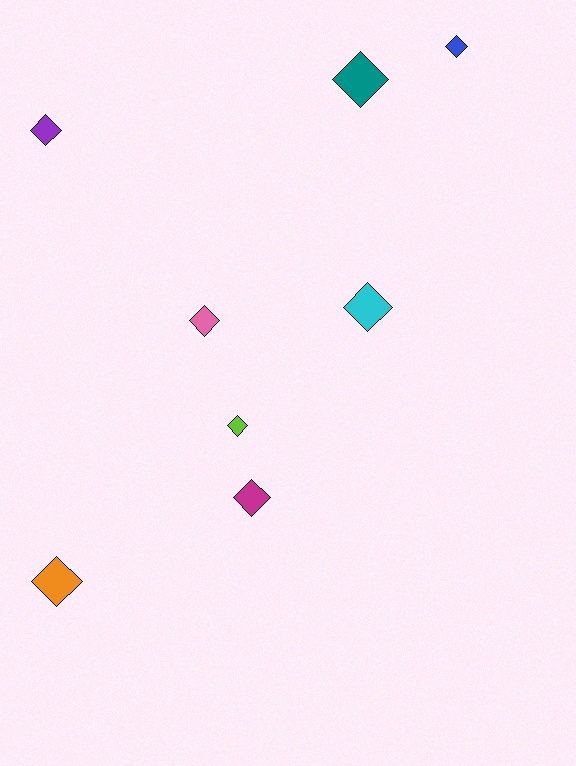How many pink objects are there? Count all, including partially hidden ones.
There is 1 pink object.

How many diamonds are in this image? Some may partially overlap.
There are 8 diamonds.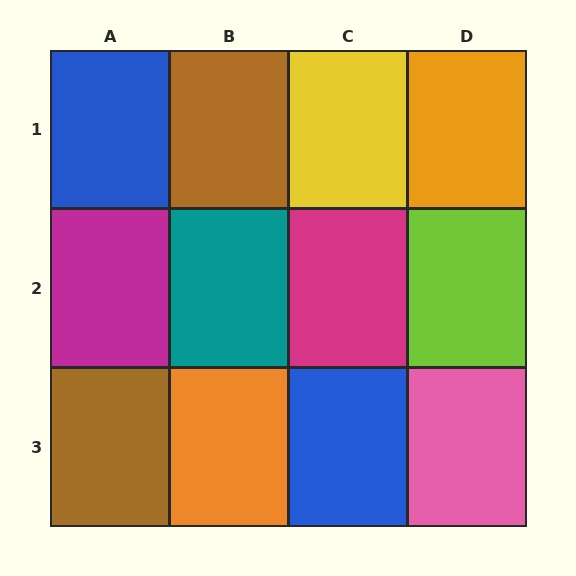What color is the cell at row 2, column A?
Magenta.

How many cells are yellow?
1 cell is yellow.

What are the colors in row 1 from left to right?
Blue, brown, yellow, orange.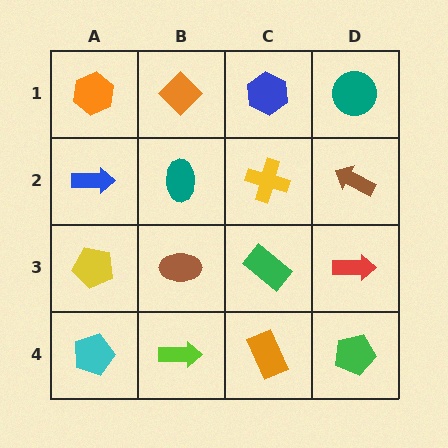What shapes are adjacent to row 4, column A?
A yellow pentagon (row 3, column A), a lime arrow (row 4, column B).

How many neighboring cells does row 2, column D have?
3.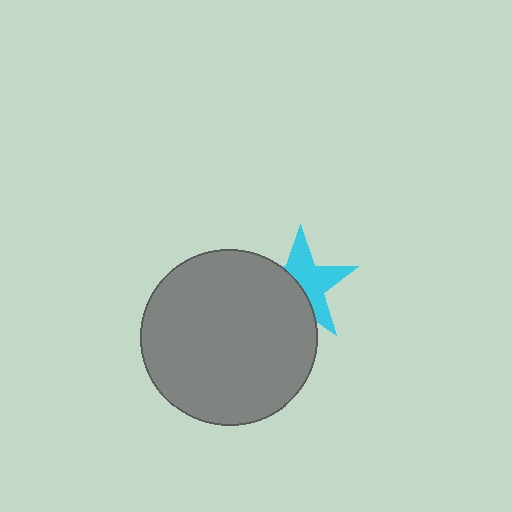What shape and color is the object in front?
The object in front is a gray circle.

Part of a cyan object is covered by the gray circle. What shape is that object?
It is a star.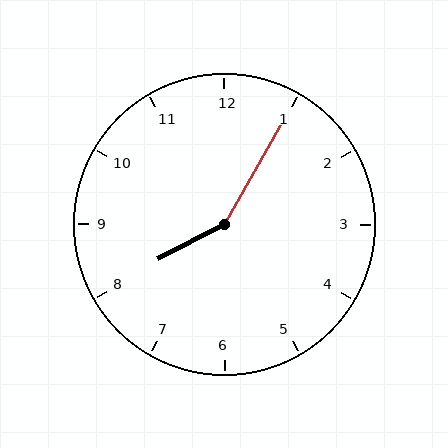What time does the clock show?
8:05.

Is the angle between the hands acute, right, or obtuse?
It is obtuse.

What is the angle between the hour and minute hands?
Approximately 148 degrees.